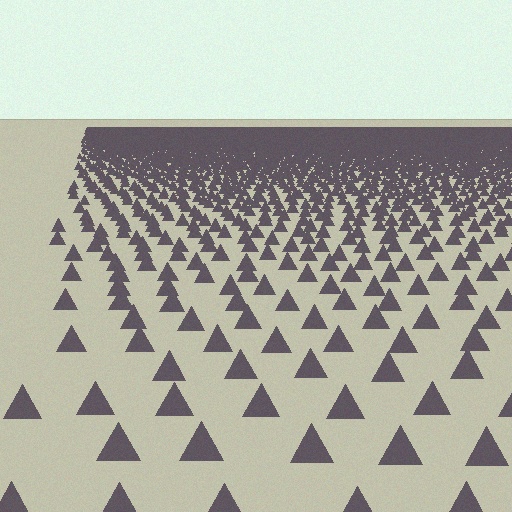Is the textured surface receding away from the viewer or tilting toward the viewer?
The surface is receding away from the viewer. Texture elements get smaller and denser toward the top.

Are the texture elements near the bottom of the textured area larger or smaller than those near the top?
Larger. Near the bottom, elements are closer to the viewer and appear at a bigger on-screen size.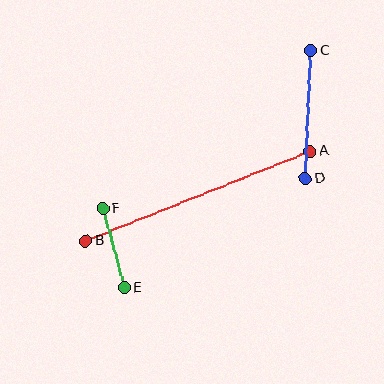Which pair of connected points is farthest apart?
Points A and B are farthest apart.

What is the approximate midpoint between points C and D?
The midpoint is at approximately (308, 114) pixels.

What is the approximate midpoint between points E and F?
The midpoint is at approximately (114, 248) pixels.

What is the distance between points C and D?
The distance is approximately 128 pixels.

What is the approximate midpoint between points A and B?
The midpoint is at approximately (198, 196) pixels.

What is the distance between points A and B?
The distance is approximately 241 pixels.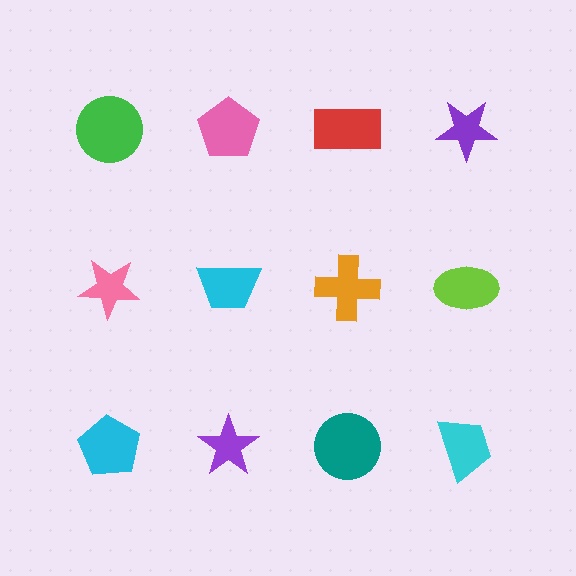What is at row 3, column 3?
A teal circle.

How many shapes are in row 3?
4 shapes.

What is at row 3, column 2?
A purple star.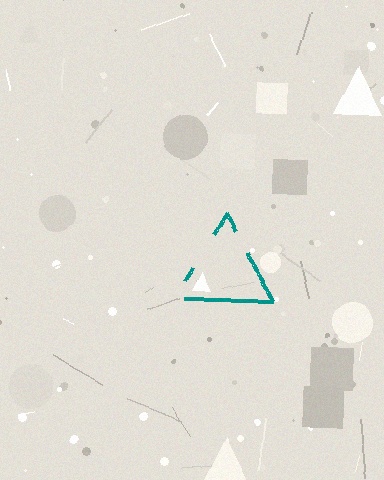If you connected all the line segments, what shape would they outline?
They would outline a triangle.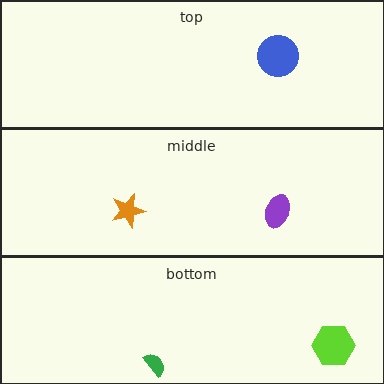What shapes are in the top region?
The blue circle.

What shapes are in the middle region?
The orange star, the purple ellipse.